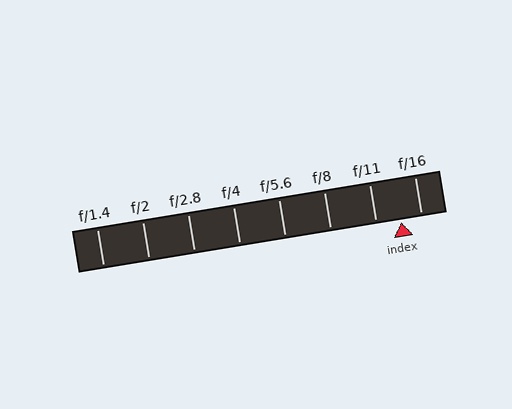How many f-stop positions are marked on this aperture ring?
There are 8 f-stop positions marked.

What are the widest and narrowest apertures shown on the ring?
The widest aperture shown is f/1.4 and the narrowest is f/16.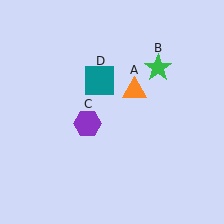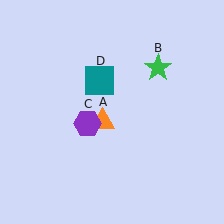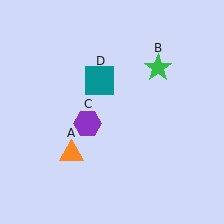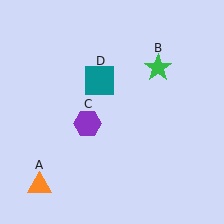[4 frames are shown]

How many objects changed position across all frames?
1 object changed position: orange triangle (object A).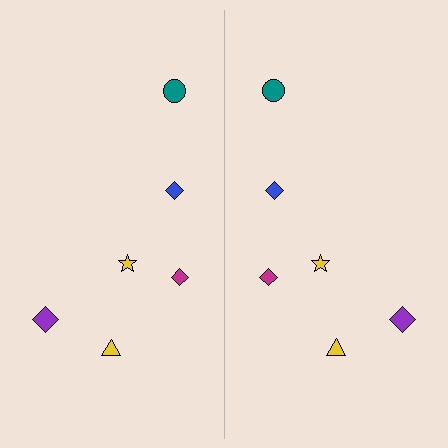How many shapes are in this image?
There are 12 shapes in this image.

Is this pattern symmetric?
Yes, this pattern has bilateral (reflection) symmetry.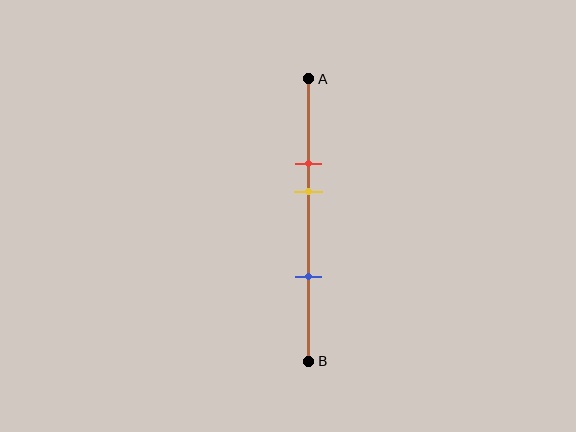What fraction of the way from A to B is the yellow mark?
The yellow mark is approximately 40% (0.4) of the way from A to B.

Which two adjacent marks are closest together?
The red and yellow marks are the closest adjacent pair.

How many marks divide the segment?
There are 3 marks dividing the segment.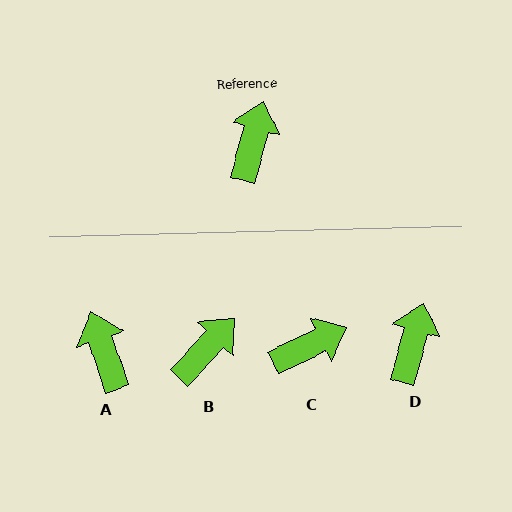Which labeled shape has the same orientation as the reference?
D.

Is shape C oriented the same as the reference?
No, it is off by about 49 degrees.